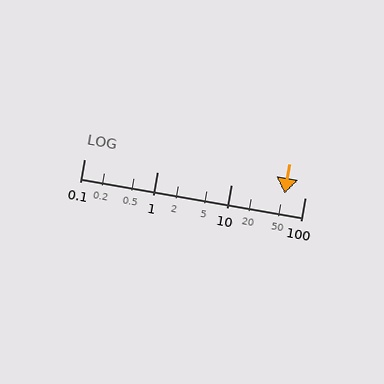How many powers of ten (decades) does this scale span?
The scale spans 3 decades, from 0.1 to 100.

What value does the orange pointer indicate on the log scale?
The pointer indicates approximately 53.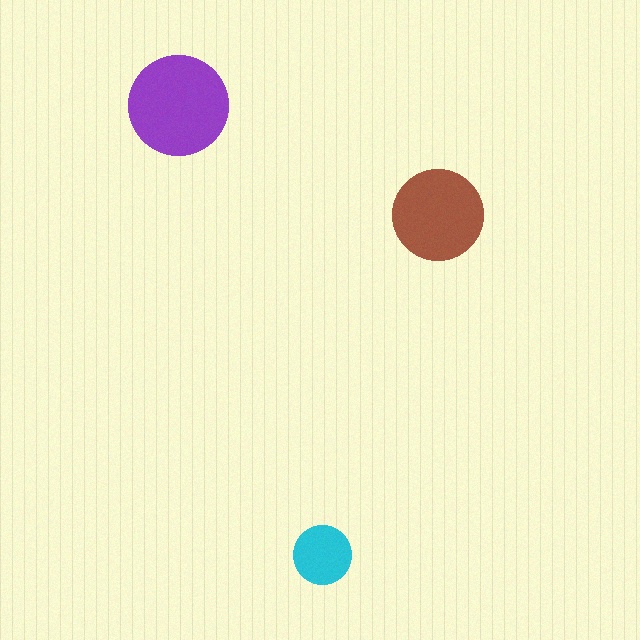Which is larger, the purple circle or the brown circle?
The purple one.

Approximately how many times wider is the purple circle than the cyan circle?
About 1.5 times wider.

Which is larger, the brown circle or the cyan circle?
The brown one.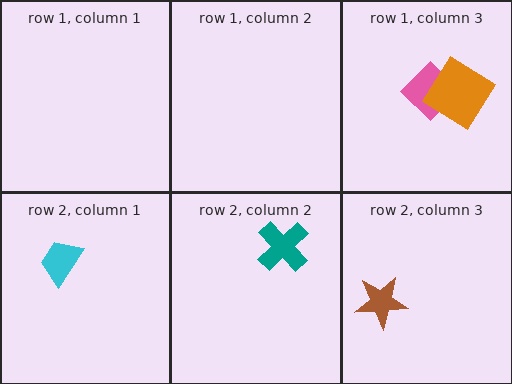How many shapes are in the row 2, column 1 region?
1.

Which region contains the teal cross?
The row 2, column 2 region.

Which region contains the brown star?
The row 2, column 3 region.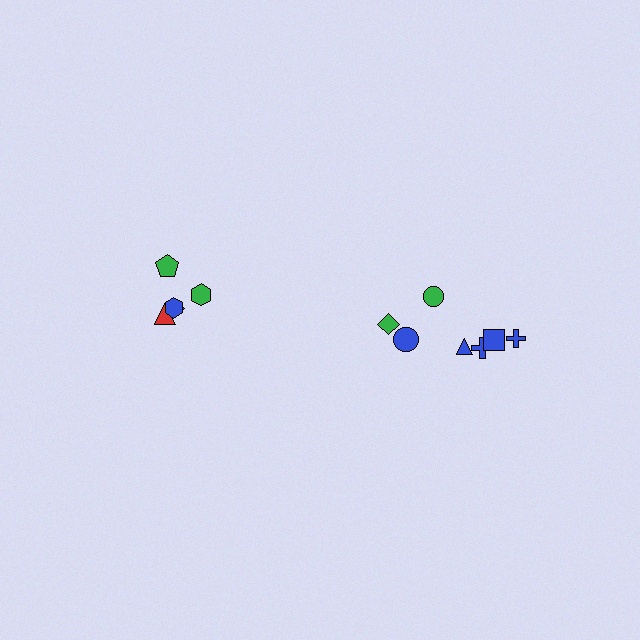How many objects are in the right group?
There are 7 objects.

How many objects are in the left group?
There are 5 objects.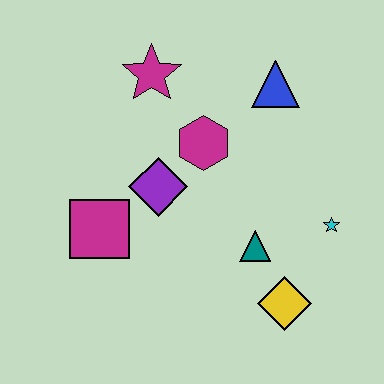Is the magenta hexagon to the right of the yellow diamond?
No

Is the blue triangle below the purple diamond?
No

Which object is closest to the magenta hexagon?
The purple diamond is closest to the magenta hexagon.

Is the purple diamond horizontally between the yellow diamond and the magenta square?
Yes